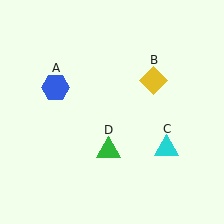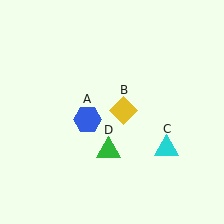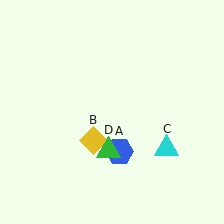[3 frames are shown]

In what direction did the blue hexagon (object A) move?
The blue hexagon (object A) moved down and to the right.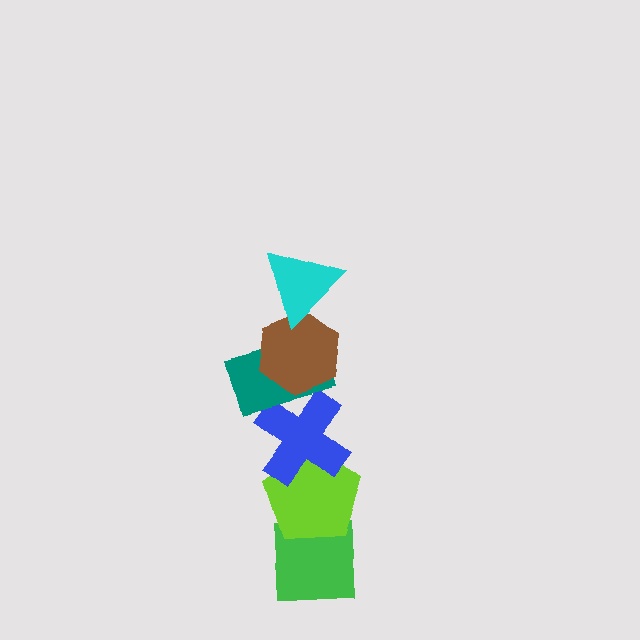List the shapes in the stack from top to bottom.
From top to bottom: the cyan triangle, the brown hexagon, the teal rectangle, the blue cross, the lime pentagon, the green square.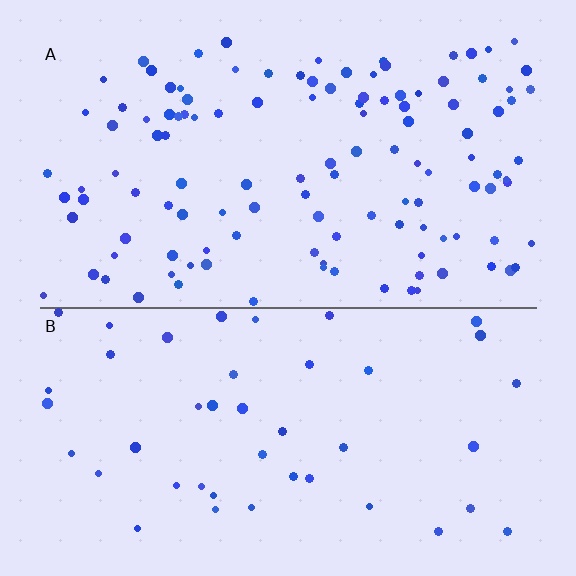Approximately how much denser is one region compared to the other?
Approximately 2.7× — region A over region B.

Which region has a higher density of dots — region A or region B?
A (the top).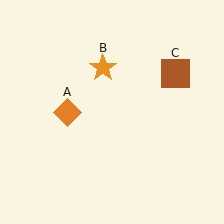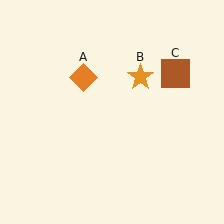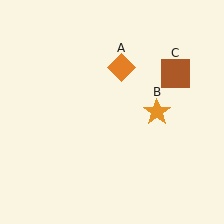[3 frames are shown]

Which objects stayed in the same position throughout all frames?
Brown square (object C) remained stationary.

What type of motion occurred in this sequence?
The orange diamond (object A), orange star (object B) rotated clockwise around the center of the scene.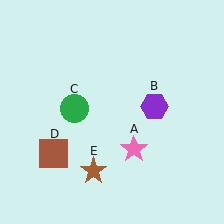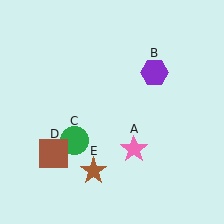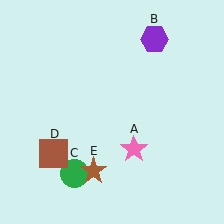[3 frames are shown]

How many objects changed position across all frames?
2 objects changed position: purple hexagon (object B), green circle (object C).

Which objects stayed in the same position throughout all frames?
Pink star (object A) and brown square (object D) and brown star (object E) remained stationary.